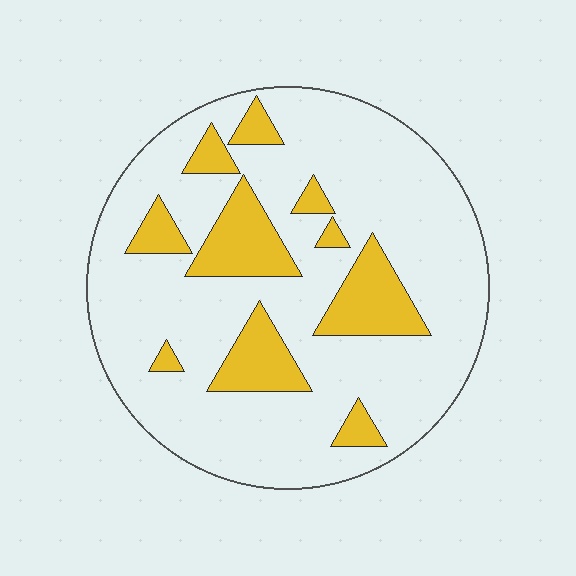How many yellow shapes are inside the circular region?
10.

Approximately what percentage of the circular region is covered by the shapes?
Approximately 20%.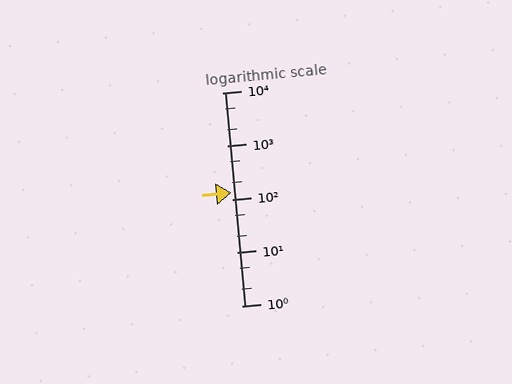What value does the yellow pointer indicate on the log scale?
The pointer indicates approximately 130.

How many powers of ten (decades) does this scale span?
The scale spans 4 decades, from 1 to 10000.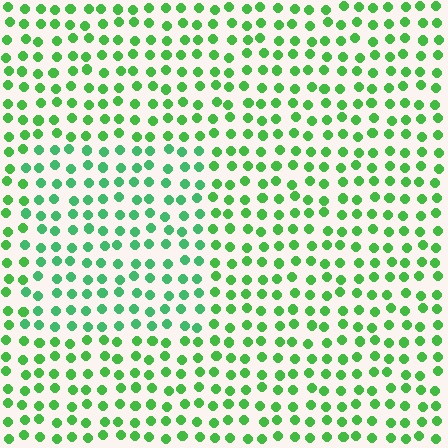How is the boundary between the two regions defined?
The boundary is defined purely by a slight shift in hue (about 22 degrees). Spacing, size, and orientation are identical on both sides.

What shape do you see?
I see a rectangle.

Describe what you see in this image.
The image is filled with small green elements in a uniform arrangement. A rectangle-shaped region is visible where the elements are tinted to a slightly different hue, forming a subtle color boundary.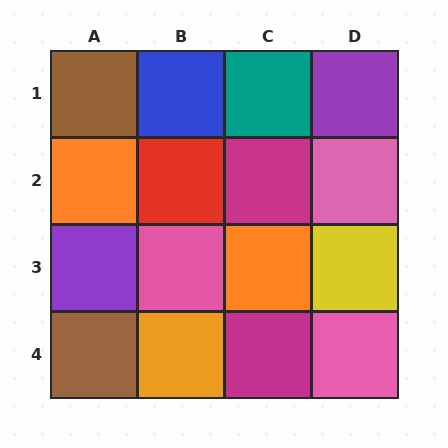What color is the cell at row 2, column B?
Red.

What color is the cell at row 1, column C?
Teal.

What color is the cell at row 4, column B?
Orange.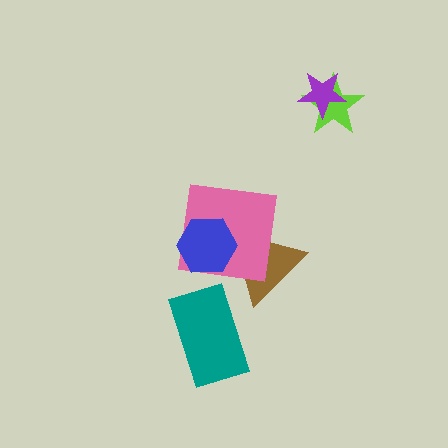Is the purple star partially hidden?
No, no other shape covers it.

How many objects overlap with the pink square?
2 objects overlap with the pink square.